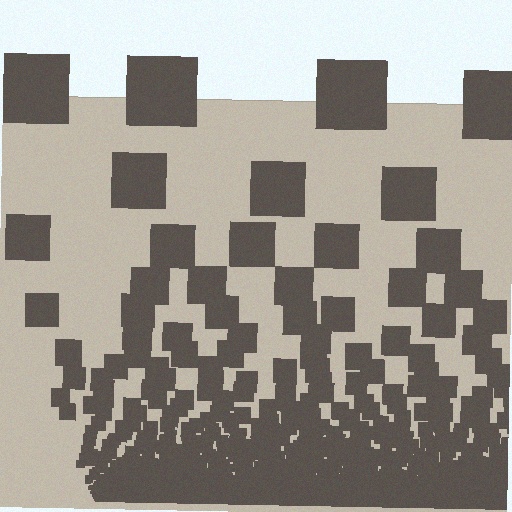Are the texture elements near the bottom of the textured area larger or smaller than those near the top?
Smaller. The gradient is inverted — elements near the bottom are smaller and denser.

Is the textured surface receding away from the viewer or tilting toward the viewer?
The surface appears to tilt toward the viewer. Texture elements get larger and sparser toward the top.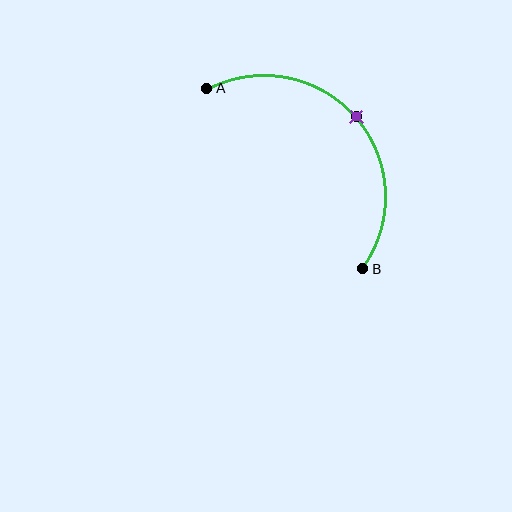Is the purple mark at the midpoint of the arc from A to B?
Yes. The purple mark lies on the arc at equal arc-length from both A and B — it is the arc midpoint.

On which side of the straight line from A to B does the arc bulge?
The arc bulges above and to the right of the straight line connecting A and B.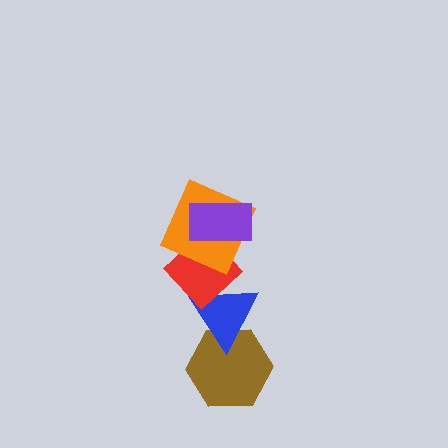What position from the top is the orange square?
The orange square is 2nd from the top.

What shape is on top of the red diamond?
The orange square is on top of the red diamond.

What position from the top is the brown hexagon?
The brown hexagon is 5th from the top.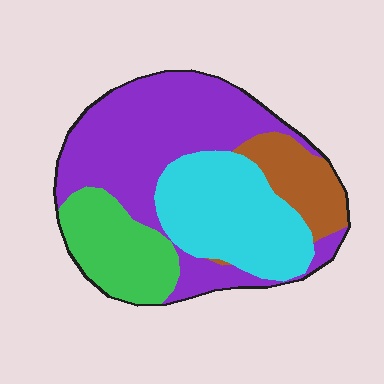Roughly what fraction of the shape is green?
Green takes up about one sixth (1/6) of the shape.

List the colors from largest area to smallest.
From largest to smallest: purple, cyan, green, brown.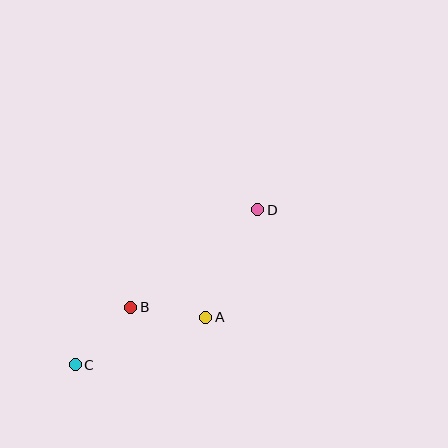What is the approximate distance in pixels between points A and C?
The distance between A and C is approximately 139 pixels.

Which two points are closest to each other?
Points A and B are closest to each other.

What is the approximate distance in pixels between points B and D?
The distance between B and D is approximately 160 pixels.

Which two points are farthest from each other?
Points C and D are farthest from each other.